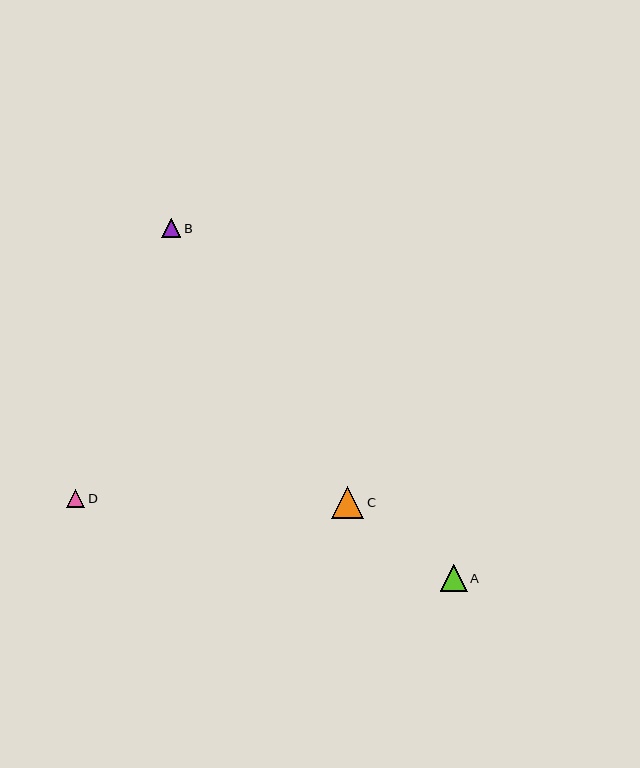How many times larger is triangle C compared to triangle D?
Triangle C is approximately 1.8 times the size of triangle D.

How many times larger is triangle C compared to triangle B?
Triangle C is approximately 1.7 times the size of triangle B.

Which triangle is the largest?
Triangle C is the largest with a size of approximately 32 pixels.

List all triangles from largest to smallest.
From largest to smallest: C, A, B, D.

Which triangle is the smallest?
Triangle D is the smallest with a size of approximately 18 pixels.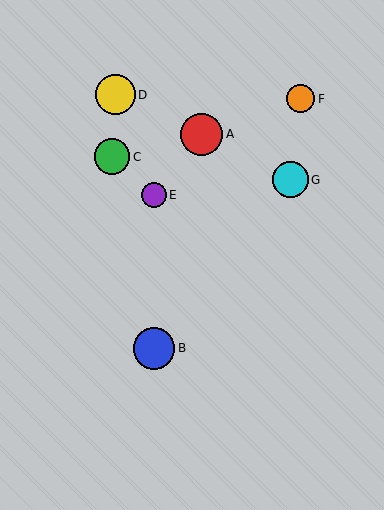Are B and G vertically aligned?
No, B is at x≈154 and G is at x≈290.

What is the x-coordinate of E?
Object E is at x≈154.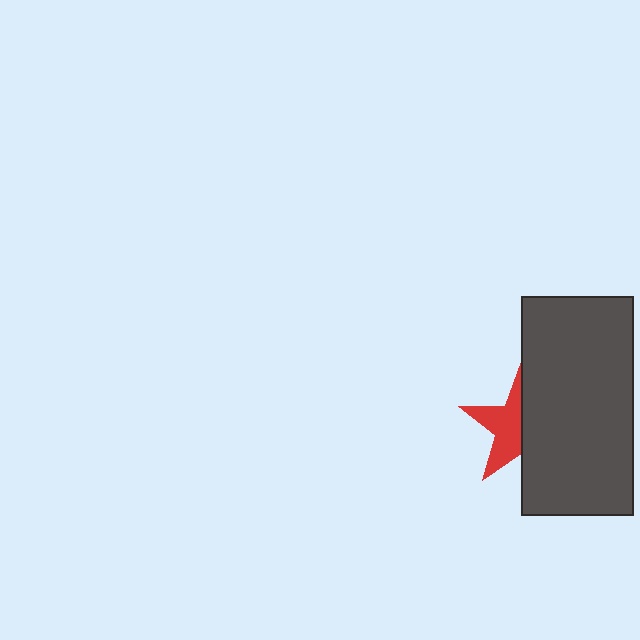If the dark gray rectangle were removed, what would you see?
You would see the complete red star.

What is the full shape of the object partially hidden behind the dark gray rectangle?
The partially hidden object is a red star.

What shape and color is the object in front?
The object in front is a dark gray rectangle.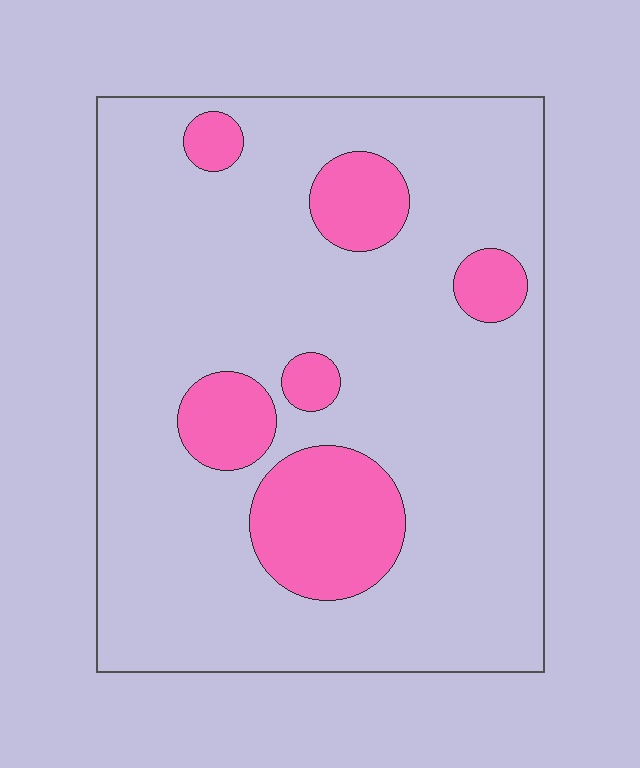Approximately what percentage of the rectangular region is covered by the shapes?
Approximately 15%.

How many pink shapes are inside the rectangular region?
6.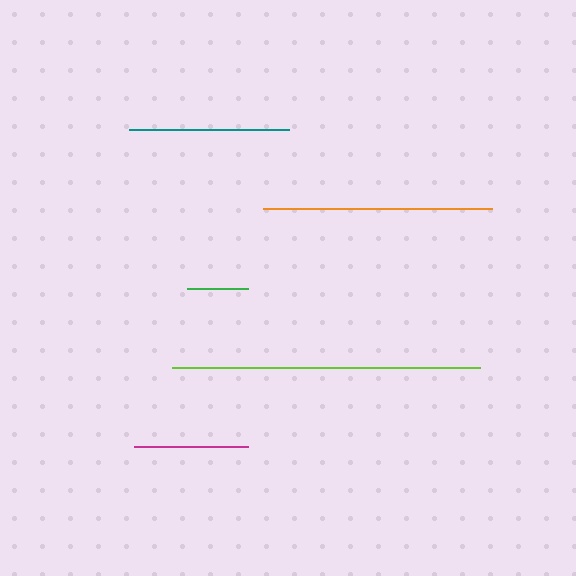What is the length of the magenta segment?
The magenta segment is approximately 115 pixels long.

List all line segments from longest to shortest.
From longest to shortest: lime, orange, teal, magenta, green.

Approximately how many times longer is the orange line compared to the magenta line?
The orange line is approximately 2.0 times the length of the magenta line.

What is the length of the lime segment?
The lime segment is approximately 308 pixels long.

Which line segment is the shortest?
The green line is the shortest at approximately 60 pixels.